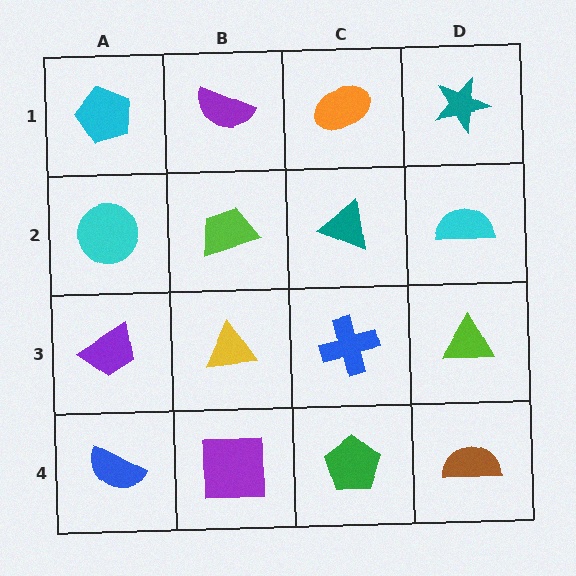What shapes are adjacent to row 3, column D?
A cyan semicircle (row 2, column D), a brown semicircle (row 4, column D), a blue cross (row 3, column C).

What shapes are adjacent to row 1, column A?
A cyan circle (row 2, column A), a purple semicircle (row 1, column B).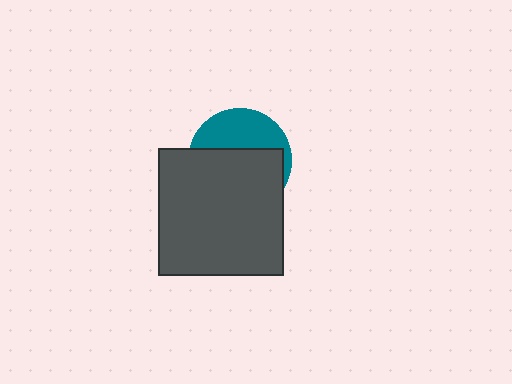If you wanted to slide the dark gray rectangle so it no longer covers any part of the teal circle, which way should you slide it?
Slide it down — that is the most direct way to separate the two shapes.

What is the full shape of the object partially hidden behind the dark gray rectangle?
The partially hidden object is a teal circle.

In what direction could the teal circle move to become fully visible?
The teal circle could move up. That would shift it out from behind the dark gray rectangle entirely.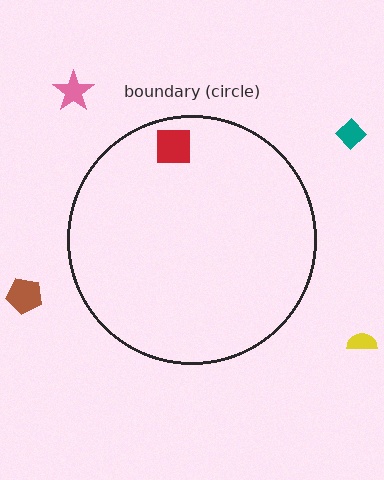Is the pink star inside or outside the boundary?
Outside.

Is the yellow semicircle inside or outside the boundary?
Outside.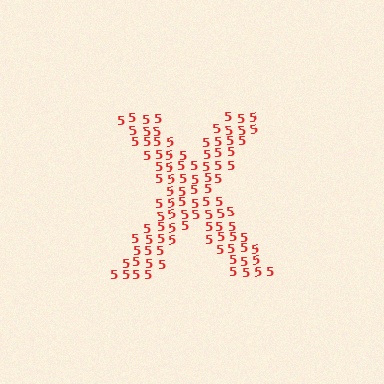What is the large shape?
The large shape is the letter X.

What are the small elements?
The small elements are digit 5's.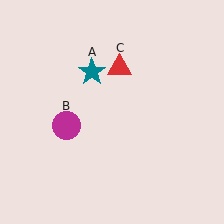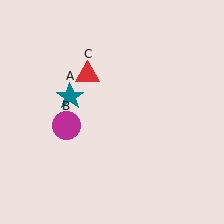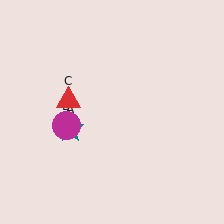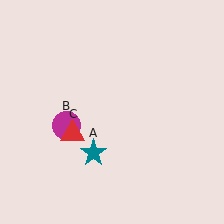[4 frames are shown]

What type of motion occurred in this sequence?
The teal star (object A), red triangle (object C) rotated counterclockwise around the center of the scene.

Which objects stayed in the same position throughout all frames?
Magenta circle (object B) remained stationary.